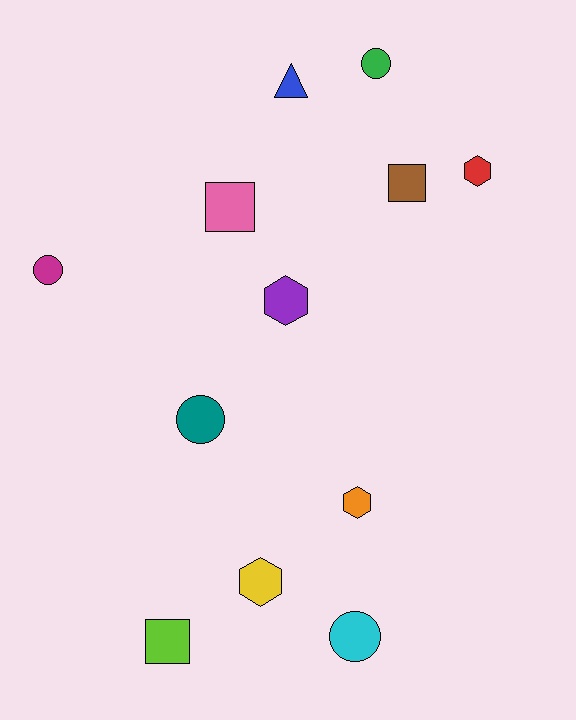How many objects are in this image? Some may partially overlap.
There are 12 objects.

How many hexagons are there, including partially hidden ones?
There are 4 hexagons.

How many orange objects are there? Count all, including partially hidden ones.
There is 1 orange object.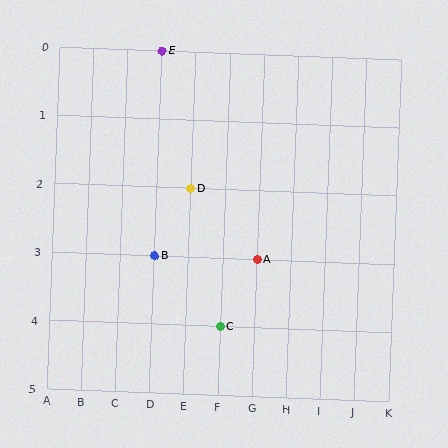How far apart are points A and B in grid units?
Points A and B are 3 columns apart.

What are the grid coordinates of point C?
Point C is at grid coordinates (F, 4).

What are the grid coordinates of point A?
Point A is at grid coordinates (G, 3).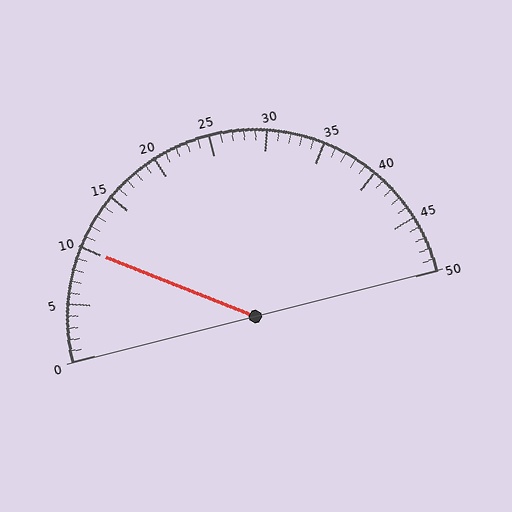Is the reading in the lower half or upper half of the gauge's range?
The reading is in the lower half of the range (0 to 50).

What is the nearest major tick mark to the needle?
The nearest major tick mark is 10.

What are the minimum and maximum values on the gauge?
The gauge ranges from 0 to 50.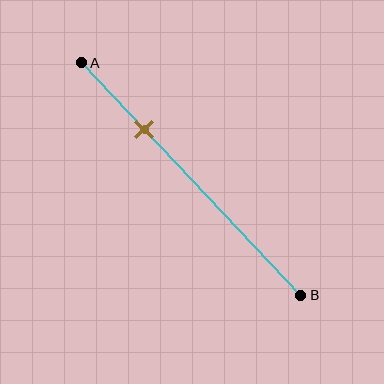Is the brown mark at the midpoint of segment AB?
No, the mark is at about 30% from A, not at the 50% midpoint.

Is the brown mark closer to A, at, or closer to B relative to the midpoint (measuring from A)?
The brown mark is closer to point A than the midpoint of segment AB.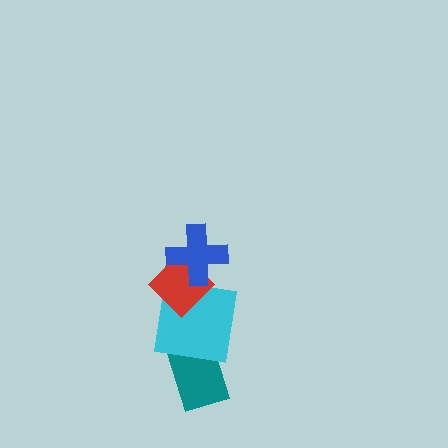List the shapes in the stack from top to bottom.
From top to bottom: the blue cross, the red diamond, the cyan square, the teal rectangle.